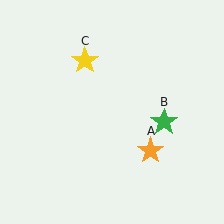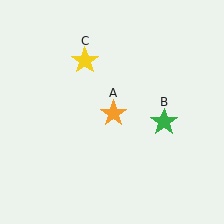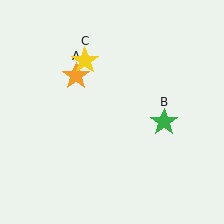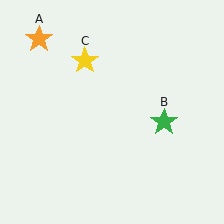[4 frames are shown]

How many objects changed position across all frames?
1 object changed position: orange star (object A).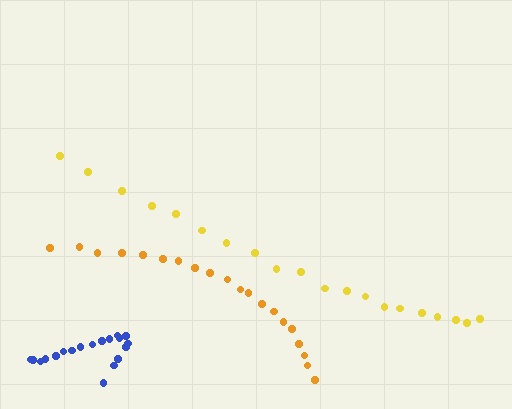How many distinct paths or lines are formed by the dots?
There are 3 distinct paths.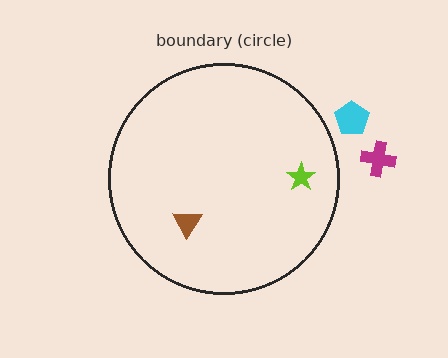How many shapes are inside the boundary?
2 inside, 2 outside.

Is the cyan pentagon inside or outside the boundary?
Outside.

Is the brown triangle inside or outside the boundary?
Inside.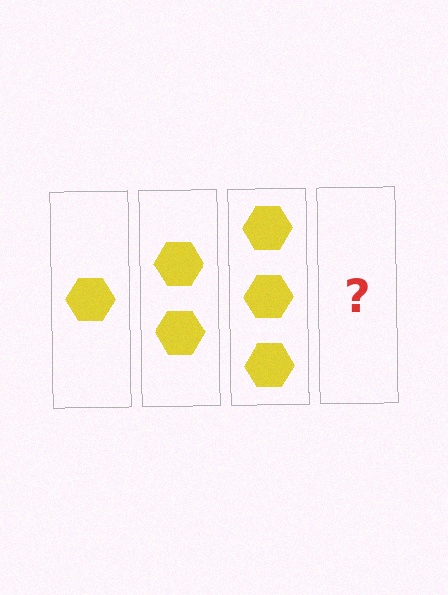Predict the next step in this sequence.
The next step is 4 hexagons.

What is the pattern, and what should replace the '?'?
The pattern is that each step adds one more hexagon. The '?' should be 4 hexagons.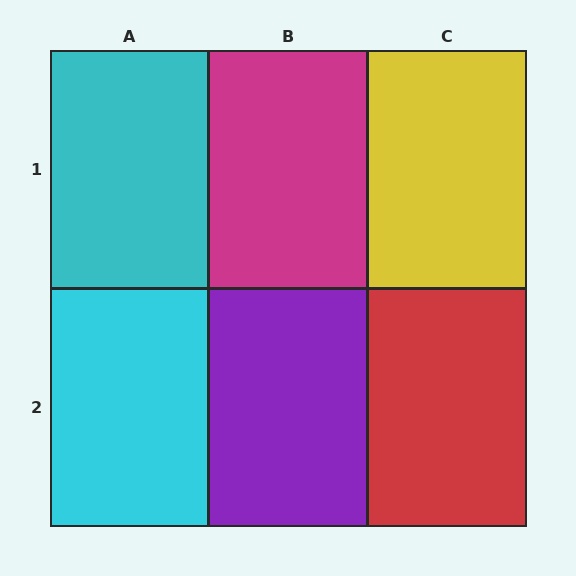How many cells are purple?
1 cell is purple.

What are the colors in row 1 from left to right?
Cyan, magenta, yellow.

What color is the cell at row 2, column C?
Red.